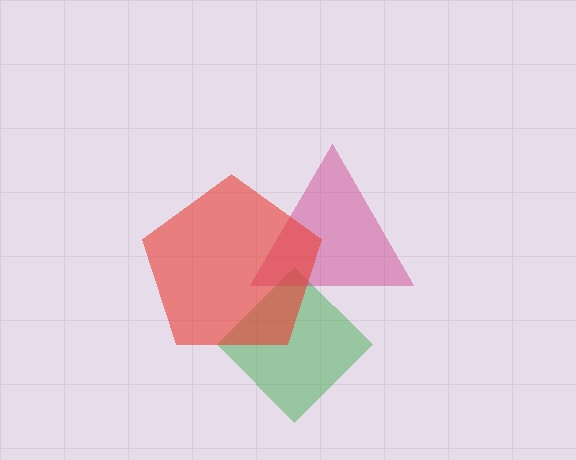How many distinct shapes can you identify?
There are 3 distinct shapes: a green diamond, a magenta triangle, a red pentagon.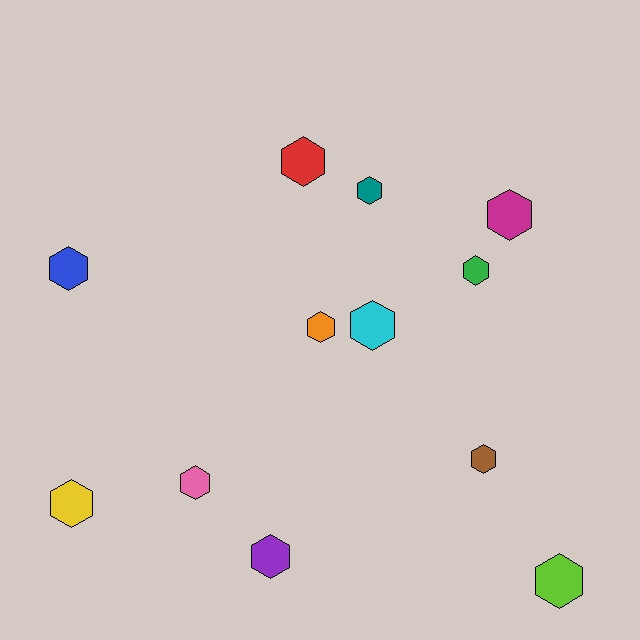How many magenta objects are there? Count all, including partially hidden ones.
There is 1 magenta object.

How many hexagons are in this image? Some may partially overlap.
There are 12 hexagons.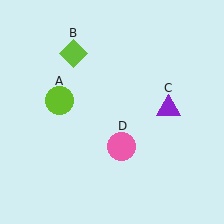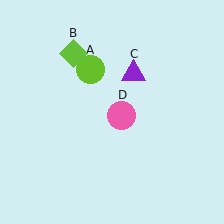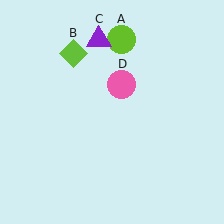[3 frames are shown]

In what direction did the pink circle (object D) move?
The pink circle (object D) moved up.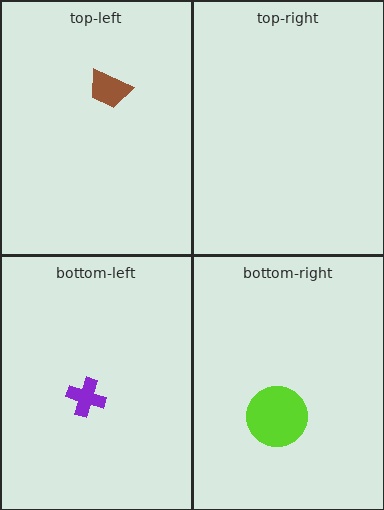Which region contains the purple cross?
The bottom-left region.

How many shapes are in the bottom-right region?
1.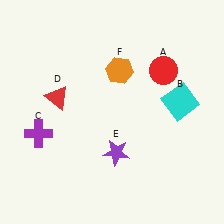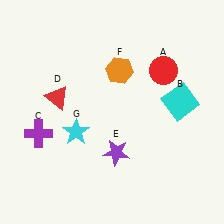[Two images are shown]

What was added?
A cyan star (G) was added in Image 2.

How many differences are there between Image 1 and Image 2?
There is 1 difference between the two images.